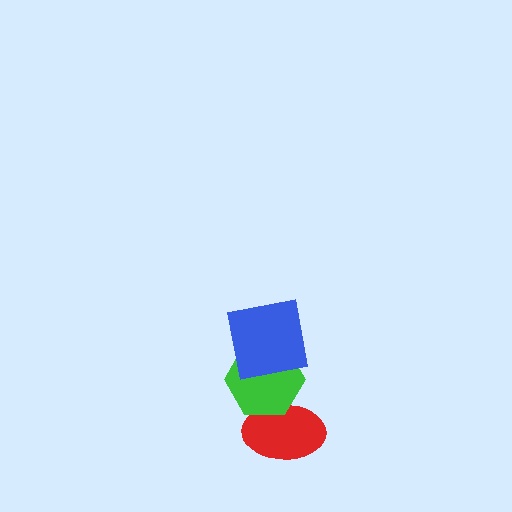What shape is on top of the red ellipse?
The green hexagon is on top of the red ellipse.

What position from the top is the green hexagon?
The green hexagon is 2nd from the top.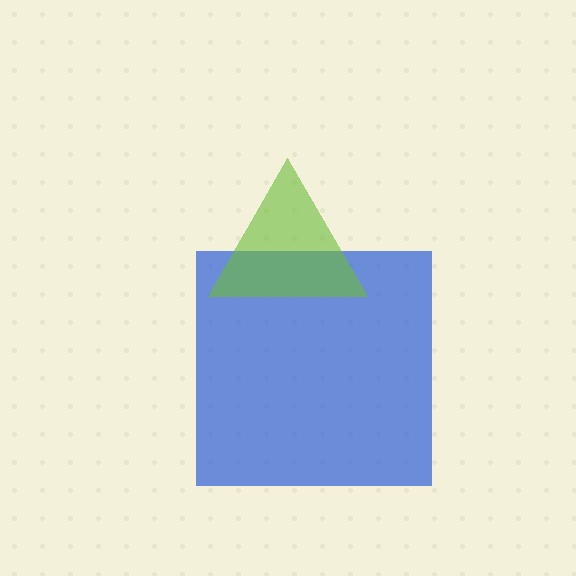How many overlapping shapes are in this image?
There are 2 overlapping shapes in the image.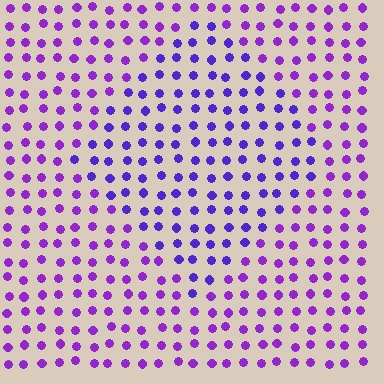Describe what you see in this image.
The image is filled with small purple elements in a uniform arrangement. A diamond-shaped region is visible where the elements are tinted to a slightly different hue, forming a subtle color boundary.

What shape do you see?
I see a diamond.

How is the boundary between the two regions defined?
The boundary is defined purely by a slight shift in hue (about 24 degrees). Spacing, size, and orientation are identical on both sides.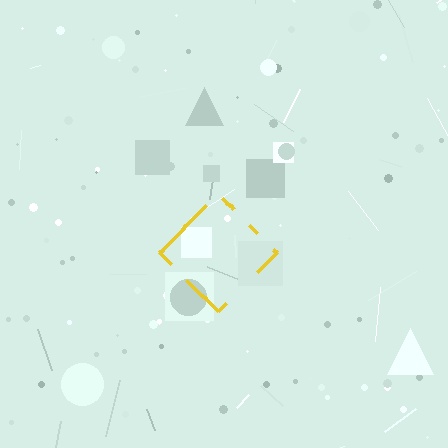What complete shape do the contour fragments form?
The contour fragments form a diamond.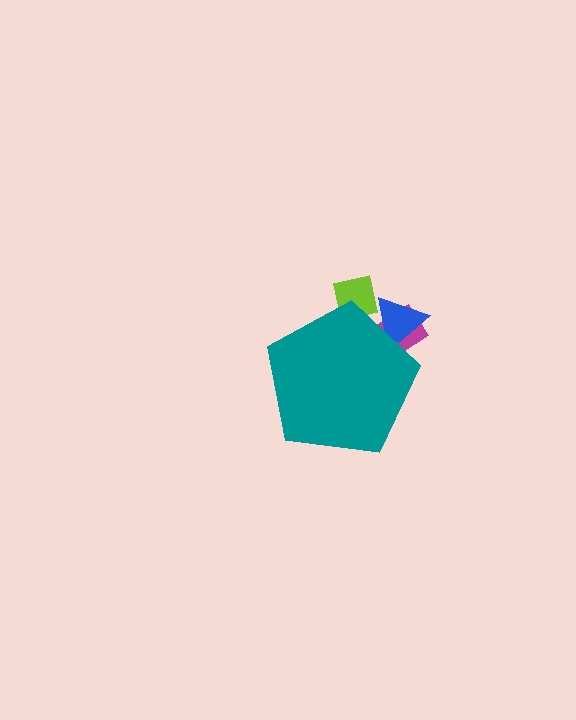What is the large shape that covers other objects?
A teal pentagon.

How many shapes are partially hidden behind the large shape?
3 shapes are partially hidden.